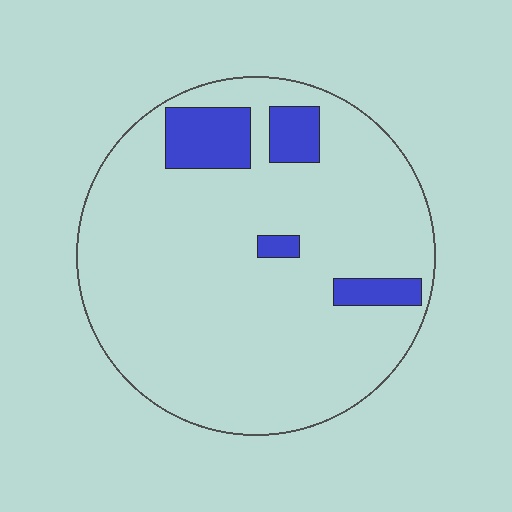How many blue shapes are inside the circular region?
4.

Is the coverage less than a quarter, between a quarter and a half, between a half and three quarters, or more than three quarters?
Less than a quarter.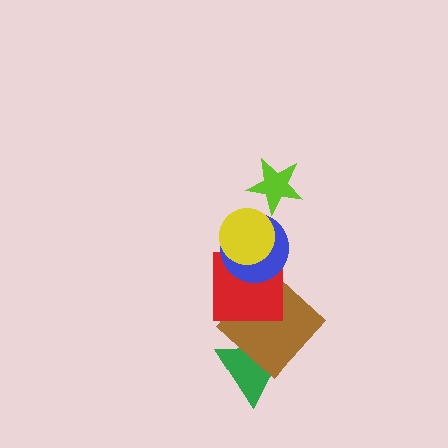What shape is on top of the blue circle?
The yellow circle is on top of the blue circle.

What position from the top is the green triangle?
The green triangle is 6th from the top.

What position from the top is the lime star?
The lime star is 1st from the top.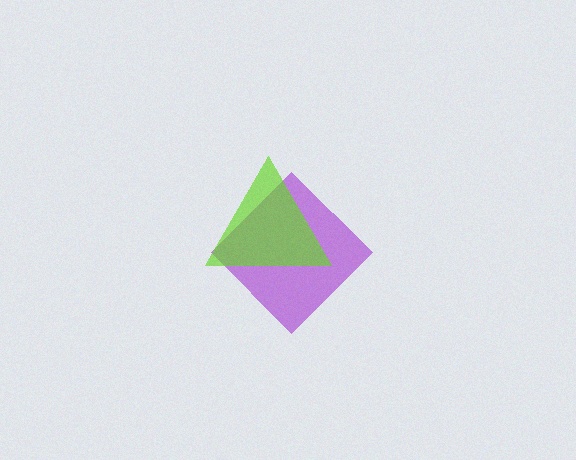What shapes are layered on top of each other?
The layered shapes are: a purple diamond, a lime triangle.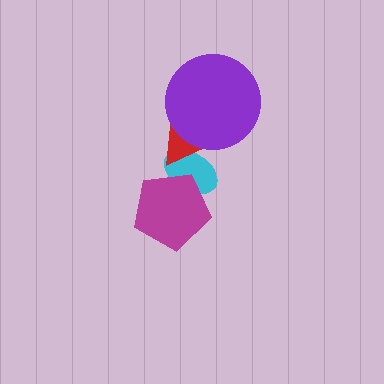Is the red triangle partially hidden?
Yes, it is partially covered by another shape.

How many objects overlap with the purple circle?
1 object overlaps with the purple circle.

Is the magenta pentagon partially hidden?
No, no other shape covers it.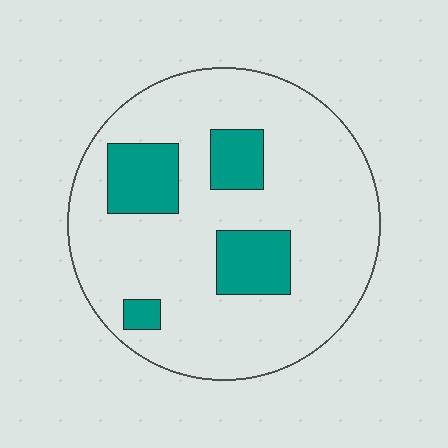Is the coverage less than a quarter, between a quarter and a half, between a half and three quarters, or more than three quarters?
Less than a quarter.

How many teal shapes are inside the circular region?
4.